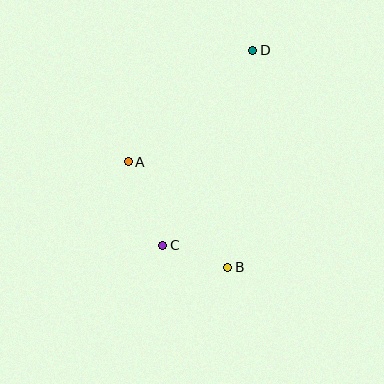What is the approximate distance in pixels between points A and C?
The distance between A and C is approximately 91 pixels.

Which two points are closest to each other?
Points B and C are closest to each other.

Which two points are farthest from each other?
Points B and D are farthest from each other.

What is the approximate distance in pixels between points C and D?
The distance between C and D is approximately 215 pixels.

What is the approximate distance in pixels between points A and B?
The distance between A and B is approximately 145 pixels.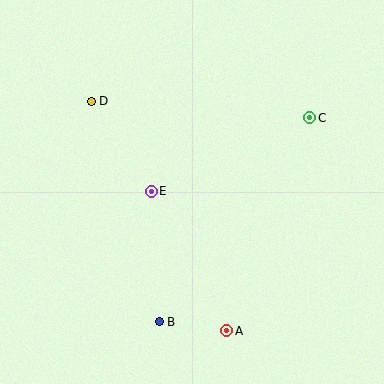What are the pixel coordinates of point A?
Point A is at (227, 331).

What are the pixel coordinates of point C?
Point C is at (310, 118).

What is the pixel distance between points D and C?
The distance between D and C is 219 pixels.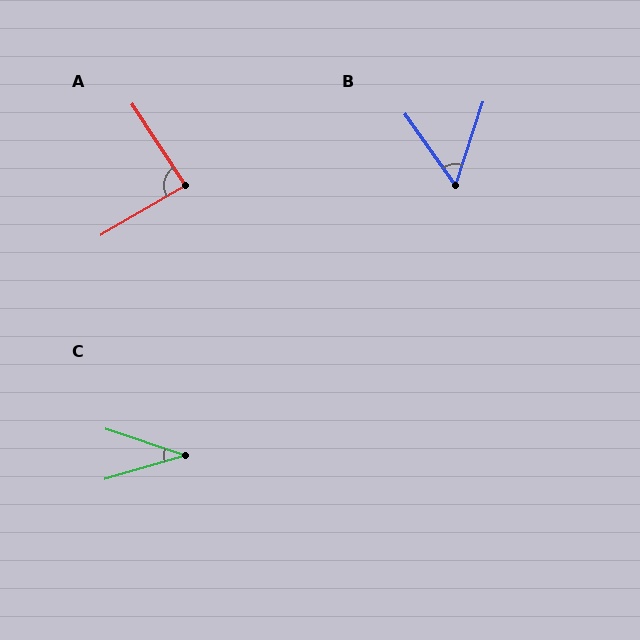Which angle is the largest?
A, at approximately 87 degrees.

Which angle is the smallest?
C, at approximately 35 degrees.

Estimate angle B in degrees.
Approximately 54 degrees.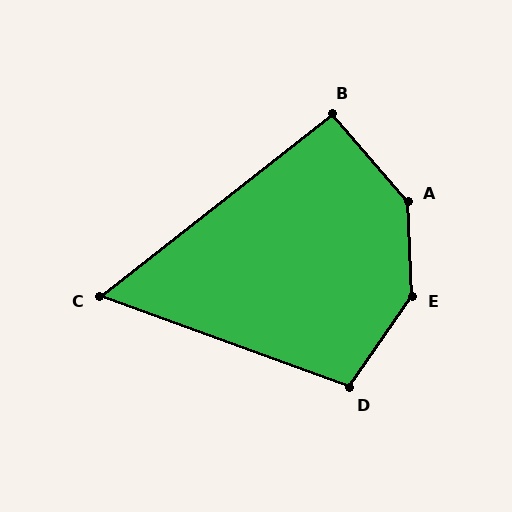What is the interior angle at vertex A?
Approximately 142 degrees (obtuse).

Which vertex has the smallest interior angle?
C, at approximately 58 degrees.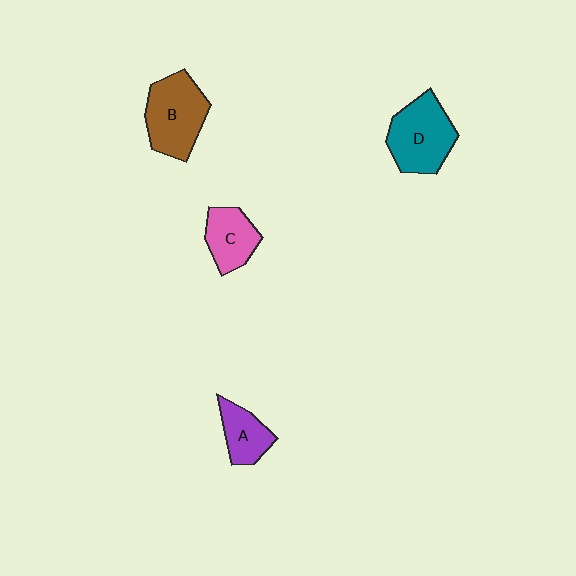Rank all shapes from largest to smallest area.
From largest to smallest: B (brown), D (teal), C (pink), A (purple).